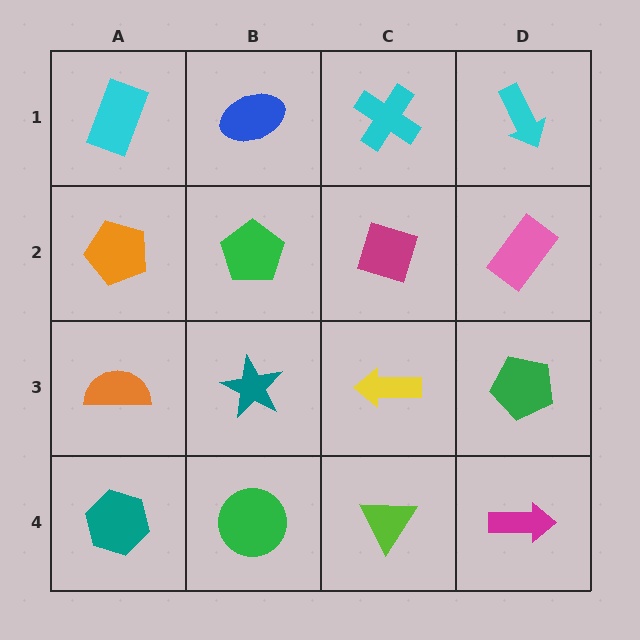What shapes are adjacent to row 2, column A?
A cyan rectangle (row 1, column A), an orange semicircle (row 3, column A), a green pentagon (row 2, column B).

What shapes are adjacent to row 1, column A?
An orange pentagon (row 2, column A), a blue ellipse (row 1, column B).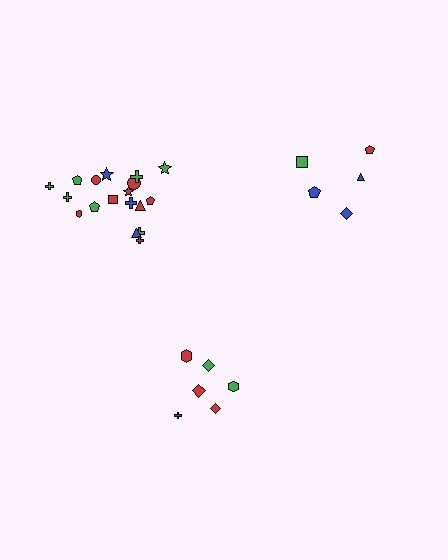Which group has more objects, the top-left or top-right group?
The top-left group.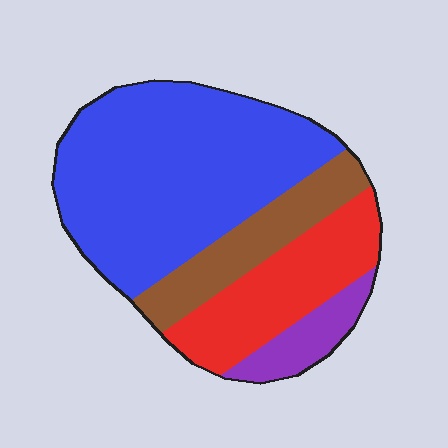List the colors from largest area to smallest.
From largest to smallest: blue, red, brown, purple.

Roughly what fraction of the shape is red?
Red covers roughly 20% of the shape.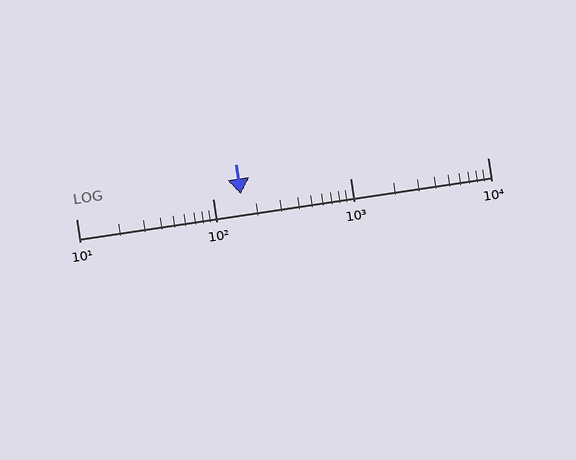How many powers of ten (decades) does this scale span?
The scale spans 3 decades, from 10 to 10000.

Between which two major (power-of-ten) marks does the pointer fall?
The pointer is between 100 and 1000.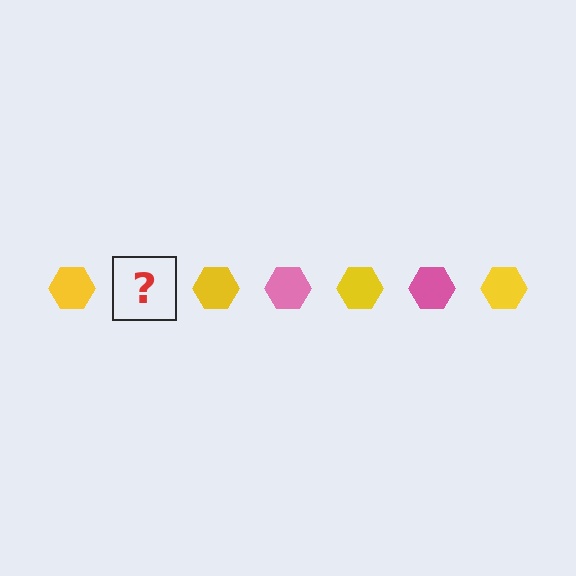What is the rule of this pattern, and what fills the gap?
The rule is that the pattern cycles through yellow, pink hexagons. The gap should be filled with a pink hexagon.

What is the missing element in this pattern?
The missing element is a pink hexagon.